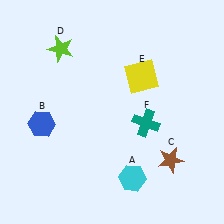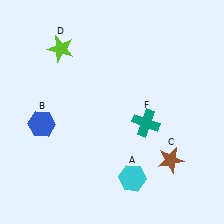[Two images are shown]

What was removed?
The yellow square (E) was removed in Image 2.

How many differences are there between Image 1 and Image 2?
There is 1 difference between the two images.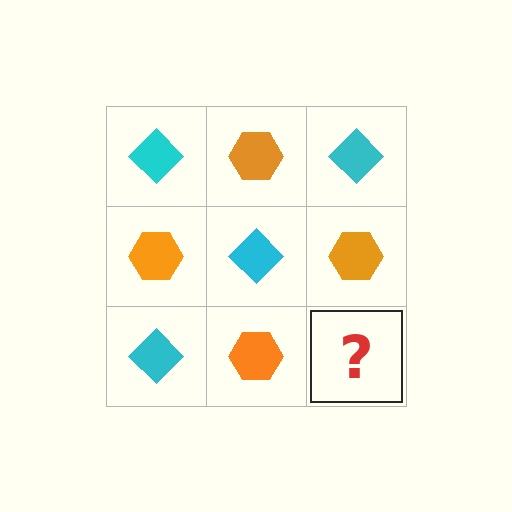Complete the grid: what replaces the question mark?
The question mark should be replaced with a cyan diamond.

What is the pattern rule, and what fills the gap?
The rule is that it alternates cyan diamond and orange hexagon in a checkerboard pattern. The gap should be filled with a cyan diamond.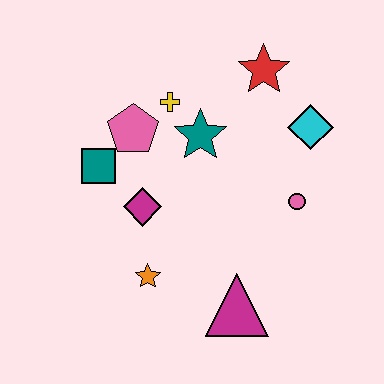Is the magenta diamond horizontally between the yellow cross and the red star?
No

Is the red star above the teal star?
Yes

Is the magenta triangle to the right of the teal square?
Yes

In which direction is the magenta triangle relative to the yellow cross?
The magenta triangle is below the yellow cross.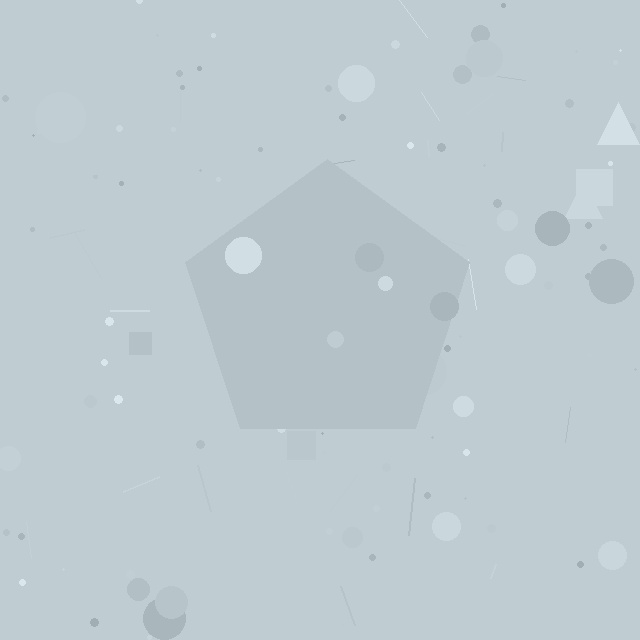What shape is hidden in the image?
A pentagon is hidden in the image.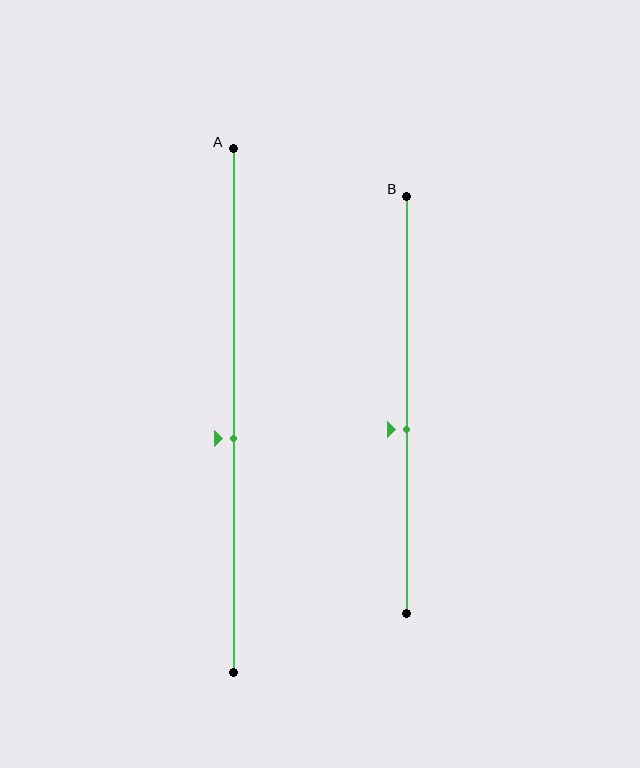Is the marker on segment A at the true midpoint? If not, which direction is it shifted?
No, the marker on segment A is shifted downward by about 5% of the segment length.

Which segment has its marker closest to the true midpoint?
Segment A has its marker closest to the true midpoint.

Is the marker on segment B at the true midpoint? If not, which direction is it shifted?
No, the marker on segment B is shifted downward by about 6% of the segment length.